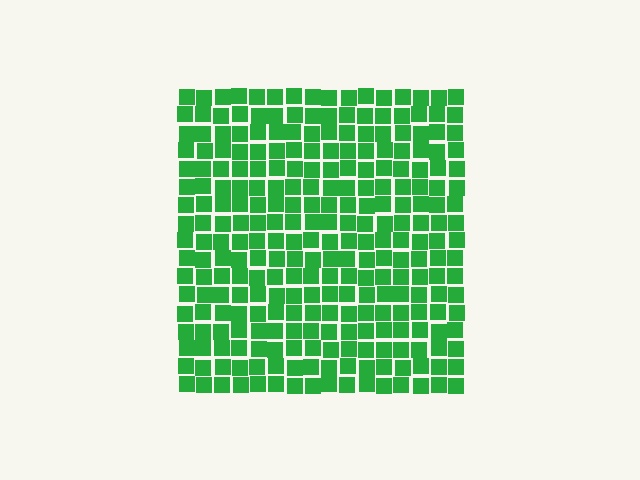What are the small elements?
The small elements are squares.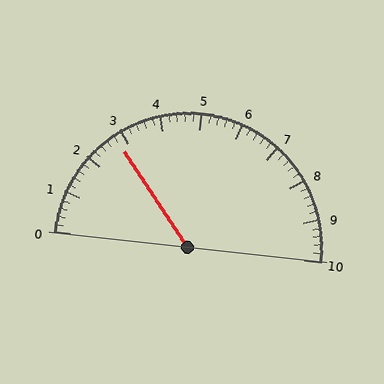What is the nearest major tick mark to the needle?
The nearest major tick mark is 3.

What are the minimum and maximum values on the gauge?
The gauge ranges from 0 to 10.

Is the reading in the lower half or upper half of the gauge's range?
The reading is in the lower half of the range (0 to 10).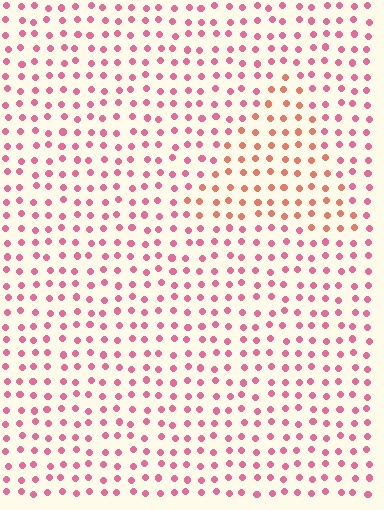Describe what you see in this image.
The image is filled with small pink elements in a uniform arrangement. A triangle-shaped region is visible where the elements are tinted to a slightly different hue, forming a subtle color boundary.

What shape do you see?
I see a triangle.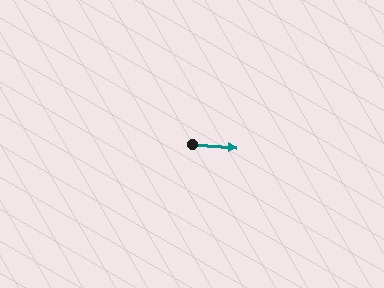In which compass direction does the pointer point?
East.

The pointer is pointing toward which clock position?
Roughly 3 o'clock.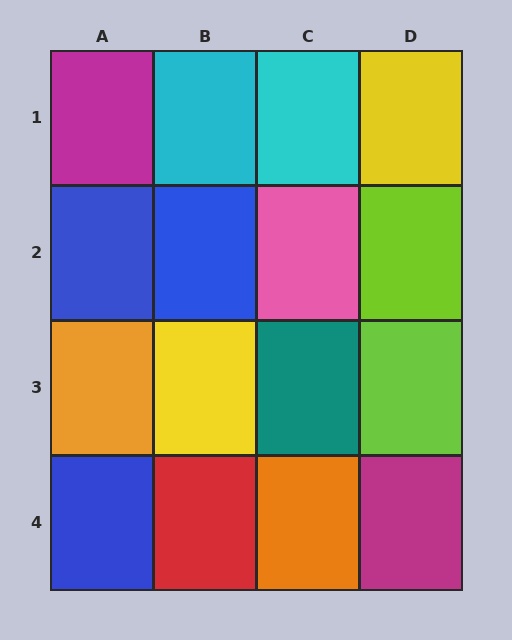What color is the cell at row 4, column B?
Red.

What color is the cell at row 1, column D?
Yellow.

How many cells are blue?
3 cells are blue.